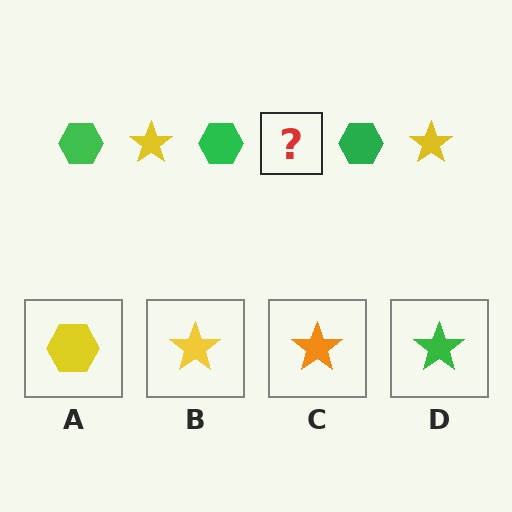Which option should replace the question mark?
Option B.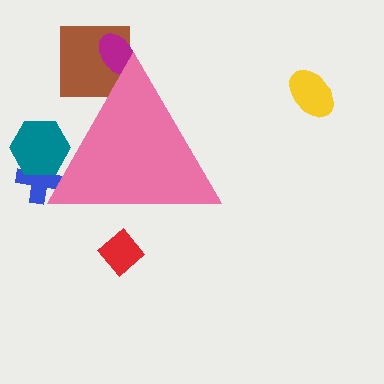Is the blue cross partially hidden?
Yes, the blue cross is partially hidden behind the pink triangle.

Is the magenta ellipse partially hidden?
Yes, the magenta ellipse is partially hidden behind the pink triangle.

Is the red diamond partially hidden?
Yes, the red diamond is partially hidden behind the pink triangle.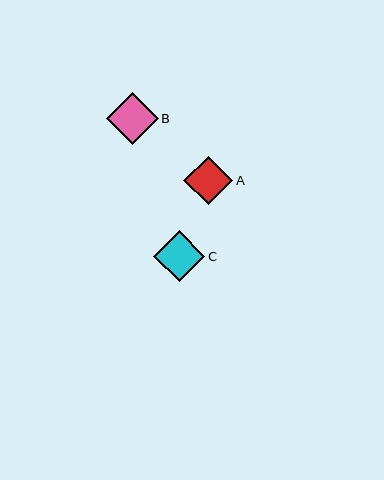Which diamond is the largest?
Diamond B is the largest with a size of approximately 52 pixels.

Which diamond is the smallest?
Diamond A is the smallest with a size of approximately 49 pixels.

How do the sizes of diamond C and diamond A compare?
Diamond C and diamond A are approximately the same size.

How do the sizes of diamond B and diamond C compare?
Diamond B and diamond C are approximately the same size.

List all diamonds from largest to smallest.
From largest to smallest: B, C, A.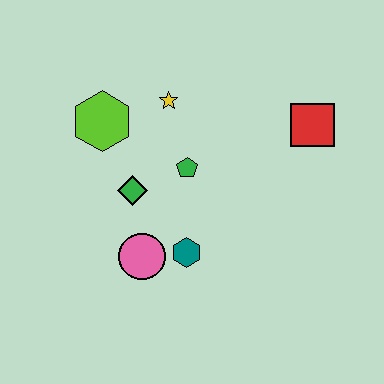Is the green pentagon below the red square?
Yes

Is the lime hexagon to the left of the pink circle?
Yes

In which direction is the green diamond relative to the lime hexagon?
The green diamond is below the lime hexagon.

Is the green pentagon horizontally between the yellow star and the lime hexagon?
No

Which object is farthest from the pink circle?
The red square is farthest from the pink circle.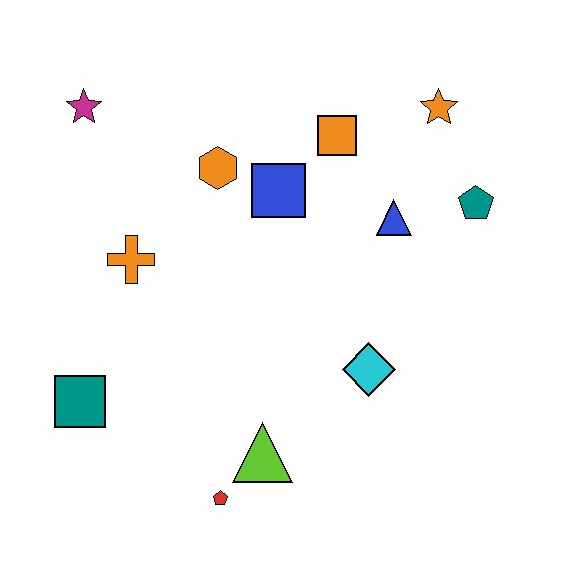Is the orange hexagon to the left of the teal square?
No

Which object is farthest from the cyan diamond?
The magenta star is farthest from the cyan diamond.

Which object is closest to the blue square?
The orange hexagon is closest to the blue square.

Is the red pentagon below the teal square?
Yes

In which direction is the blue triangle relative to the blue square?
The blue triangle is to the right of the blue square.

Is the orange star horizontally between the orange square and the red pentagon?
No